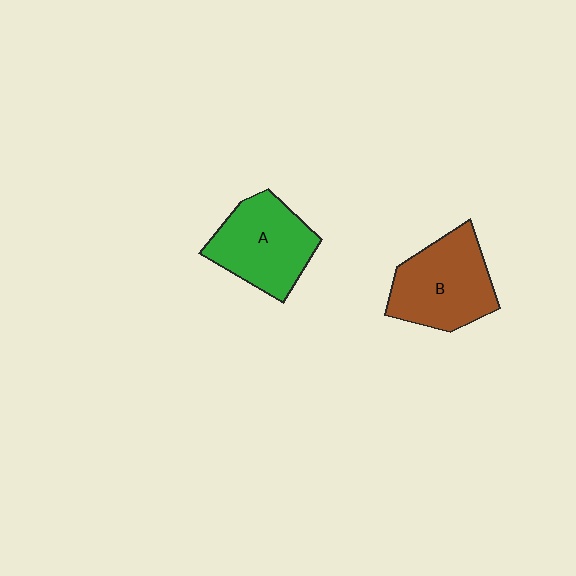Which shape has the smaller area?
Shape A (green).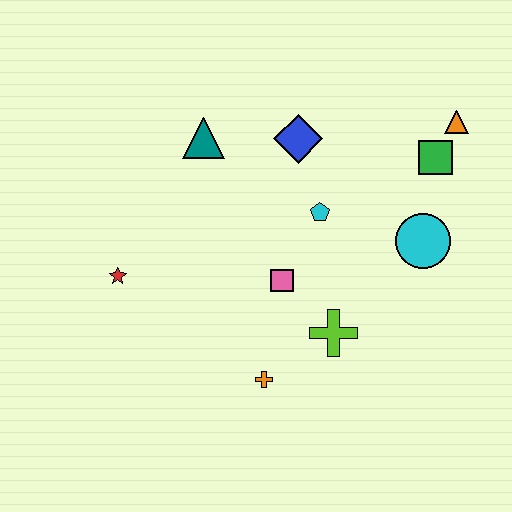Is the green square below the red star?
No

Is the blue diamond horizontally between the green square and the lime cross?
No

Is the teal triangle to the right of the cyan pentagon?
No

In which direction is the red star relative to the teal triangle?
The red star is below the teal triangle.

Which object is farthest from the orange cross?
The orange triangle is farthest from the orange cross.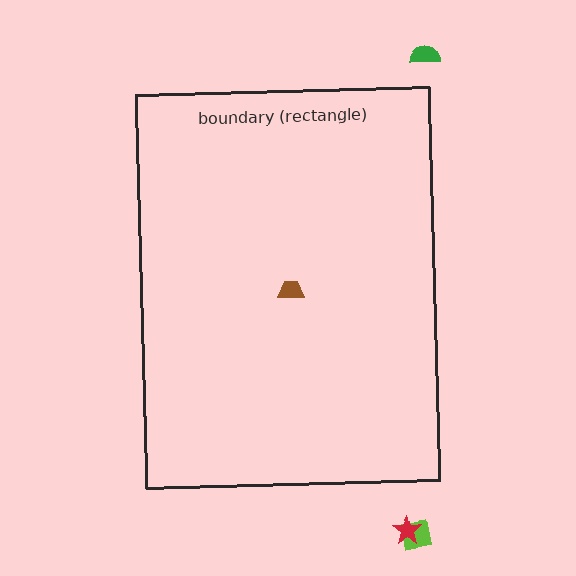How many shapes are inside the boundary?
1 inside, 3 outside.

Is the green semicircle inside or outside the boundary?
Outside.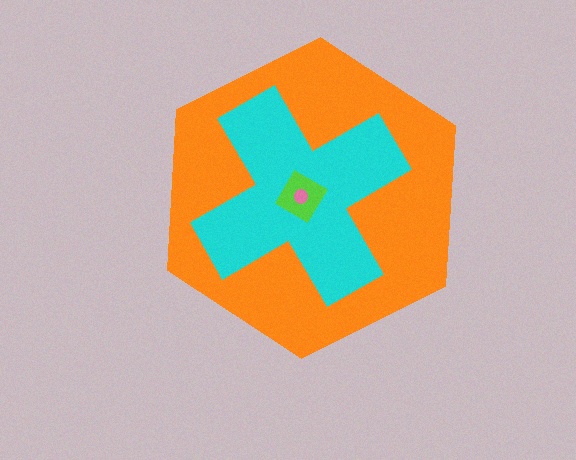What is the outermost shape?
The orange hexagon.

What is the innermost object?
The pink circle.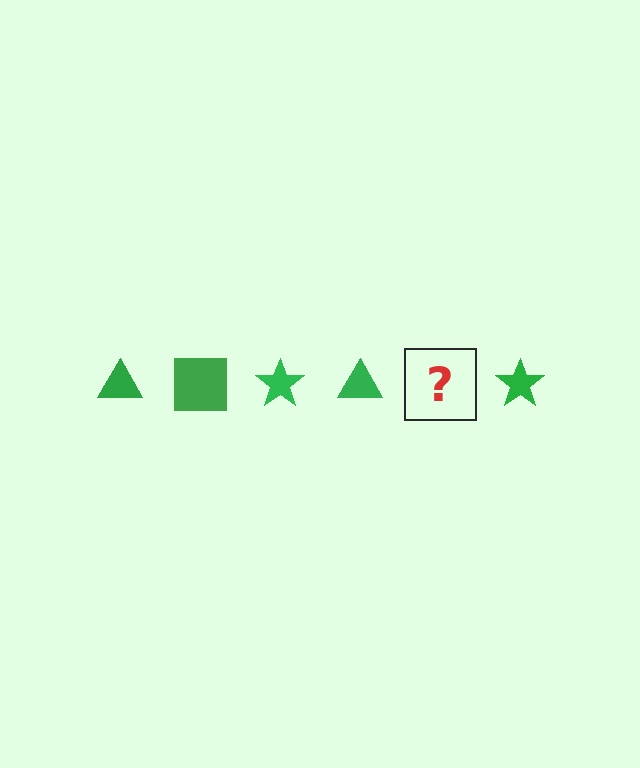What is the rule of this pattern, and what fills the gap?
The rule is that the pattern cycles through triangle, square, star shapes in green. The gap should be filled with a green square.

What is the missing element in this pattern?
The missing element is a green square.